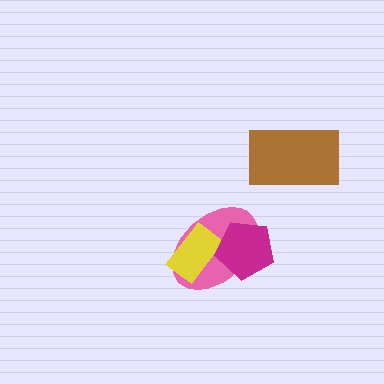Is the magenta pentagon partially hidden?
No, no other shape covers it.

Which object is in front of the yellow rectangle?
The magenta pentagon is in front of the yellow rectangle.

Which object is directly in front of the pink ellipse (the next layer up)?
The yellow rectangle is directly in front of the pink ellipse.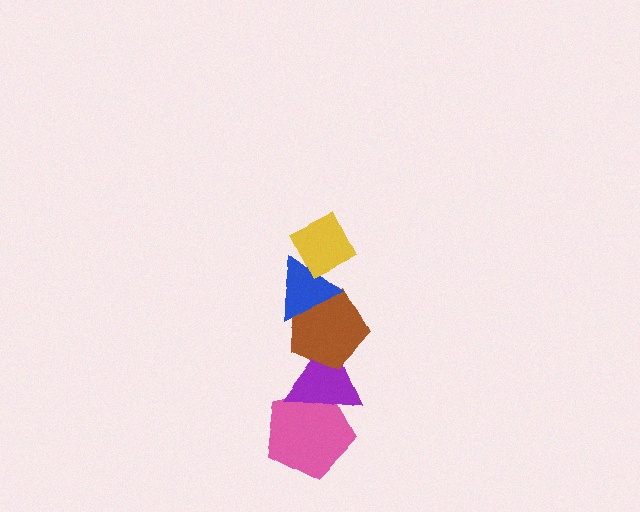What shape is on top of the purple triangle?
The brown pentagon is on top of the purple triangle.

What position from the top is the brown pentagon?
The brown pentagon is 3rd from the top.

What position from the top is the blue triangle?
The blue triangle is 2nd from the top.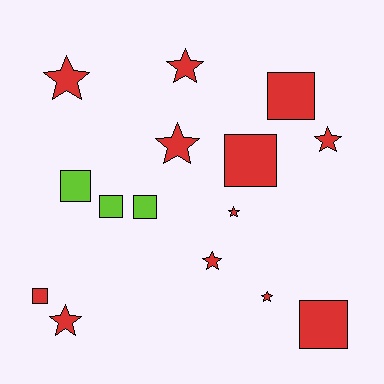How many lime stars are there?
There are no lime stars.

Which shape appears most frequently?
Star, with 8 objects.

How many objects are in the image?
There are 15 objects.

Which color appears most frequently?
Red, with 12 objects.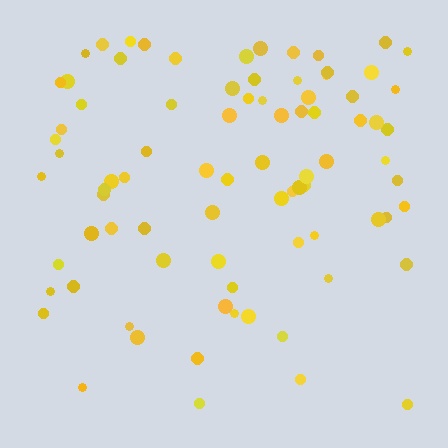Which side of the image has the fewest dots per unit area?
The bottom.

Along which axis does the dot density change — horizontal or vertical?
Vertical.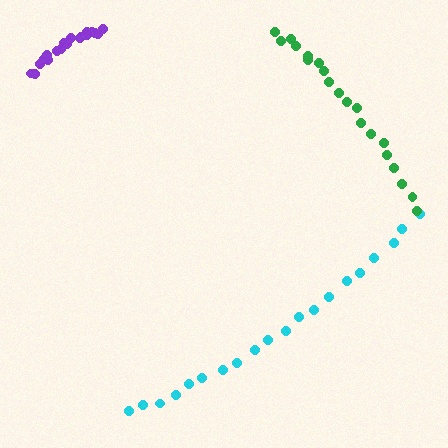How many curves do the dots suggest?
There are 3 distinct paths.